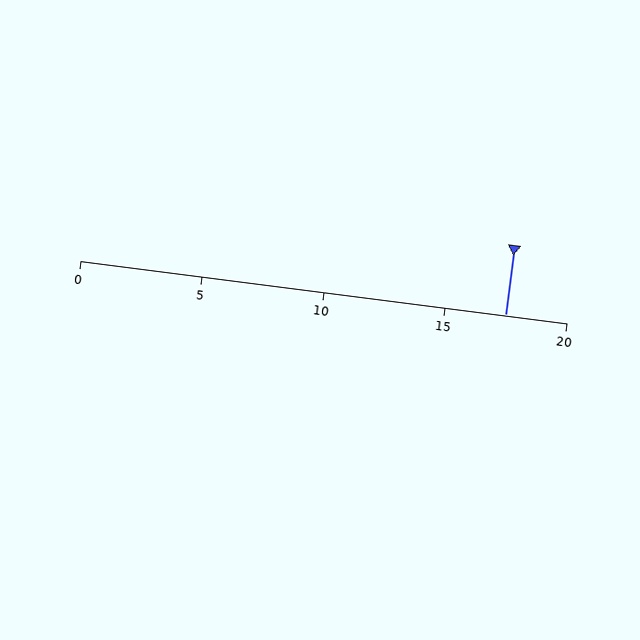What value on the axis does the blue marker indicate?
The marker indicates approximately 17.5.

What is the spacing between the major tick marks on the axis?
The major ticks are spaced 5 apart.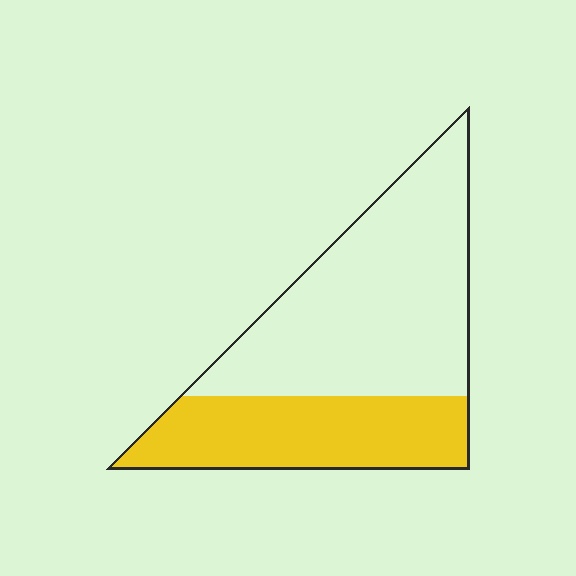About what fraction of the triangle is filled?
About three eighths (3/8).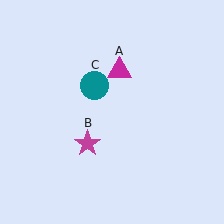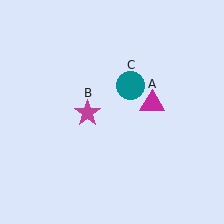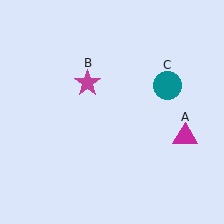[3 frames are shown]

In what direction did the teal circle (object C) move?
The teal circle (object C) moved right.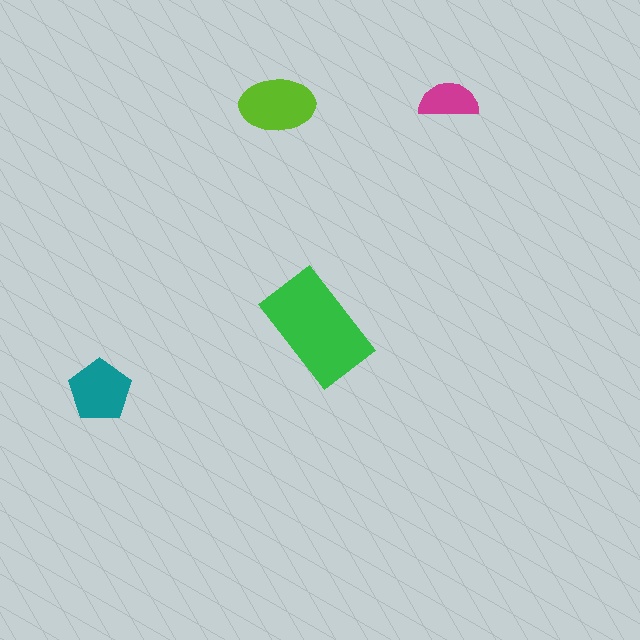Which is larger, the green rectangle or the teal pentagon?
The green rectangle.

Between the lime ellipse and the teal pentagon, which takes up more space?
The lime ellipse.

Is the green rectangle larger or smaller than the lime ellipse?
Larger.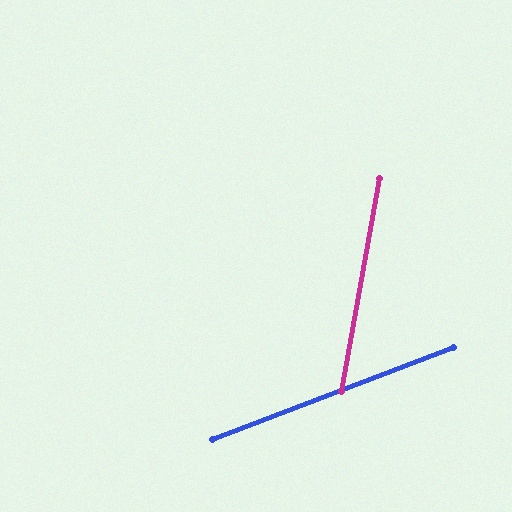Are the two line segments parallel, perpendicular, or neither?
Neither parallel nor perpendicular — they differ by about 59°.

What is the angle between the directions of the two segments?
Approximately 59 degrees.